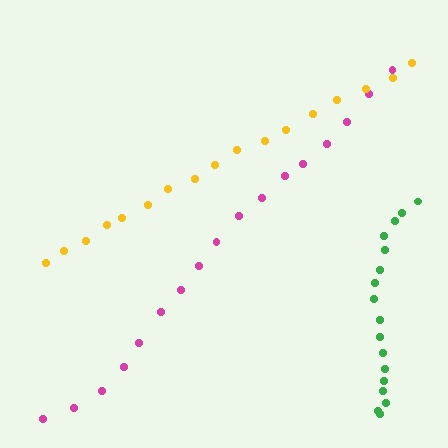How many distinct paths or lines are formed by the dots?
There are 3 distinct paths.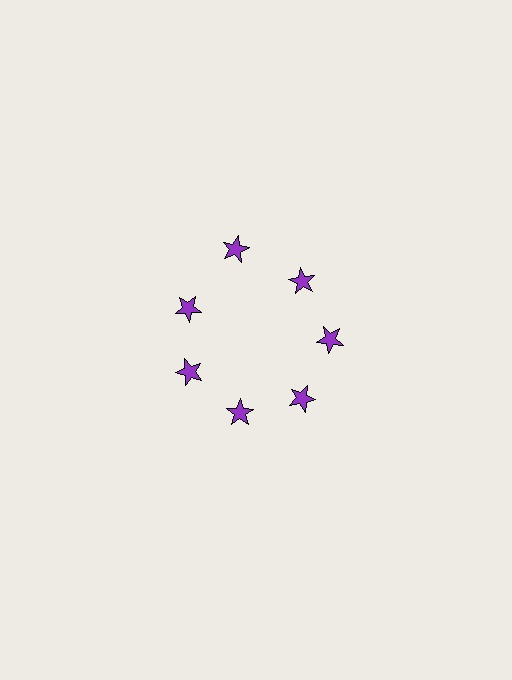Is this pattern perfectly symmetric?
No. The 7 purple stars are arranged in a ring, but one element near the 12 o'clock position is pushed outward from the center, breaking the 7-fold rotational symmetry.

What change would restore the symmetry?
The symmetry would be restored by moving it inward, back onto the ring so that all 7 stars sit at equal angles and equal distance from the center.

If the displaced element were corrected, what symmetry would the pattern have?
It would have 7-fold rotational symmetry — the pattern would map onto itself every 51 degrees.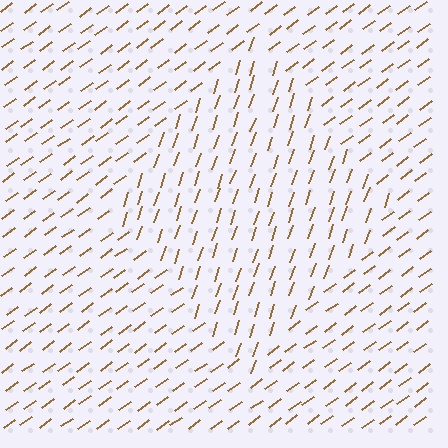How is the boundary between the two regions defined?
The boundary is defined purely by a change in line orientation (approximately 35 degrees difference). All lines are the same color and thickness.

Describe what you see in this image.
The image is filled with small brown line segments. A diamond region in the image has lines oriented differently from the surrounding lines, creating a visible texture boundary.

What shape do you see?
I see a diamond.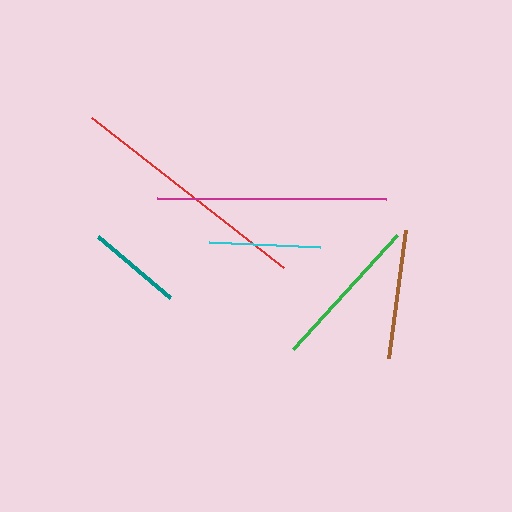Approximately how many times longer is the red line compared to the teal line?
The red line is approximately 2.6 times the length of the teal line.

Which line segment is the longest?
The red line is the longest at approximately 243 pixels.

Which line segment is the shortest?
The teal line is the shortest at approximately 94 pixels.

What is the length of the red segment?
The red segment is approximately 243 pixels long.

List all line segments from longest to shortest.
From longest to shortest: red, magenta, green, brown, cyan, teal.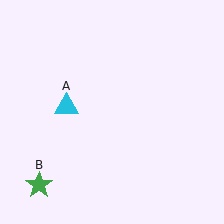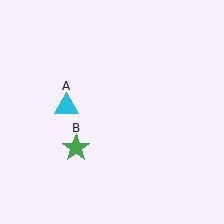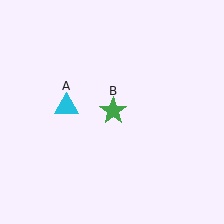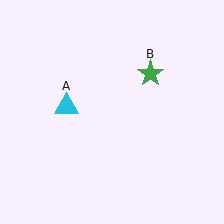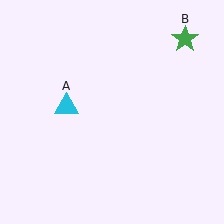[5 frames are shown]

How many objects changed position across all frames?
1 object changed position: green star (object B).